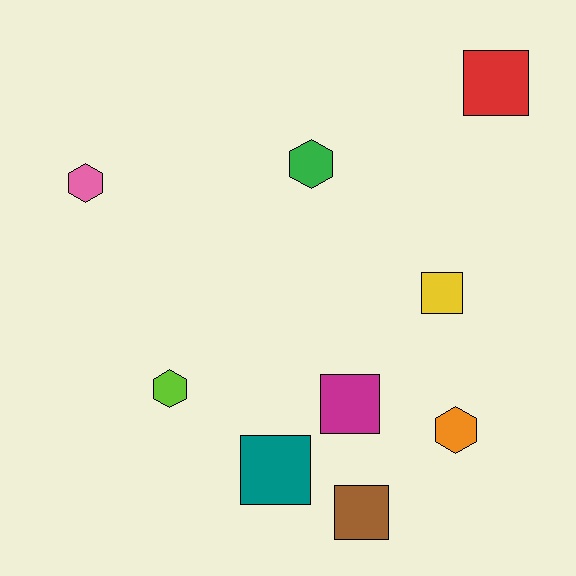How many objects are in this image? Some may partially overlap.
There are 9 objects.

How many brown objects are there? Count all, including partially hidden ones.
There is 1 brown object.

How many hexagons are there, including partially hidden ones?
There are 4 hexagons.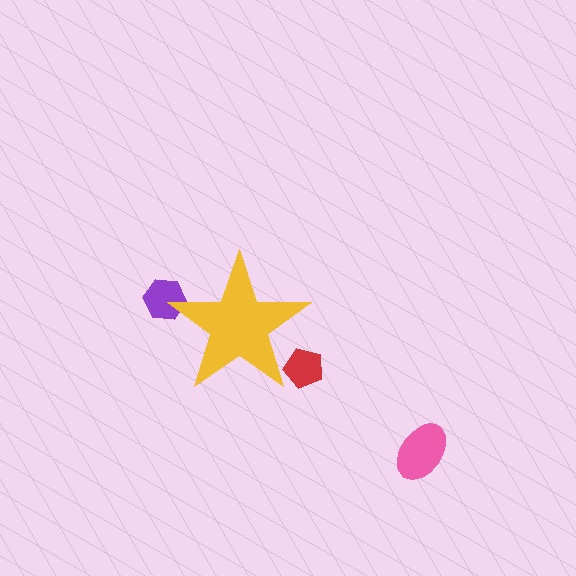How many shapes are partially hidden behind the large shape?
2 shapes are partially hidden.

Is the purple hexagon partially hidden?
Yes, the purple hexagon is partially hidden behind the yellow star.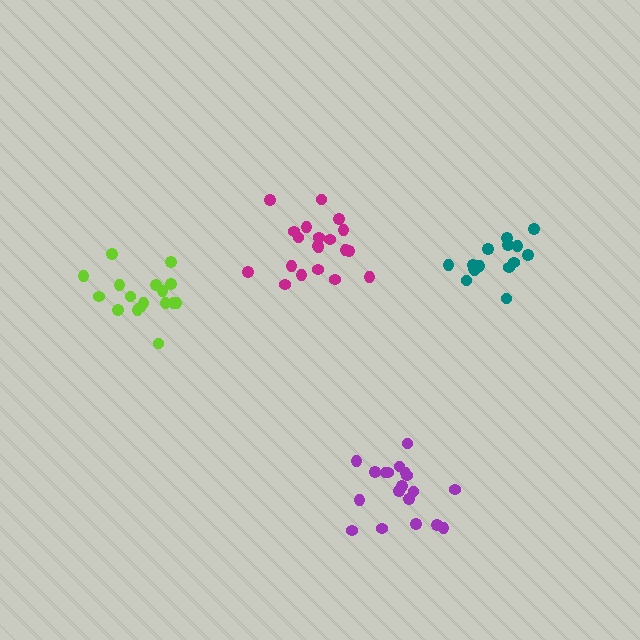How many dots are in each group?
Group 1: 20 dots, Group 2: 17 dots, Group 3: 15 dots, Group 4: 19 dots (71 total).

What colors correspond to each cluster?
The clusters are colored: magenta, lime, teal, purple.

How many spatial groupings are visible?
There are 4 spatial groupings.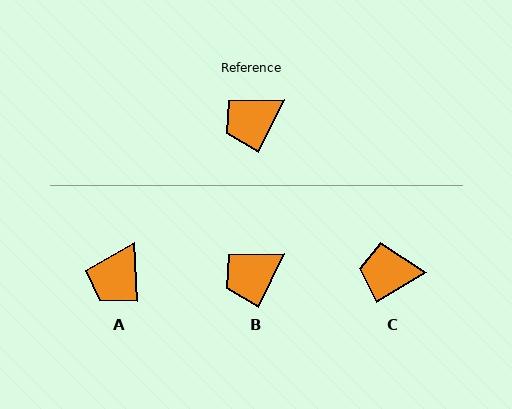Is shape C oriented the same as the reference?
No, it is off by about 34 degrees.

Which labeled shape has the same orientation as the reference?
B.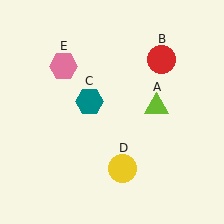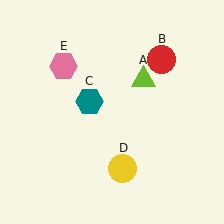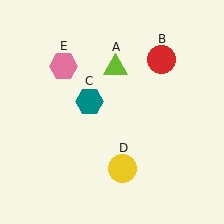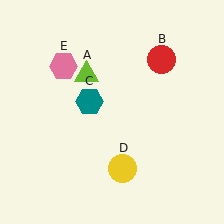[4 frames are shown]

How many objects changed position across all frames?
1 object changed position: lime triangle (object A).